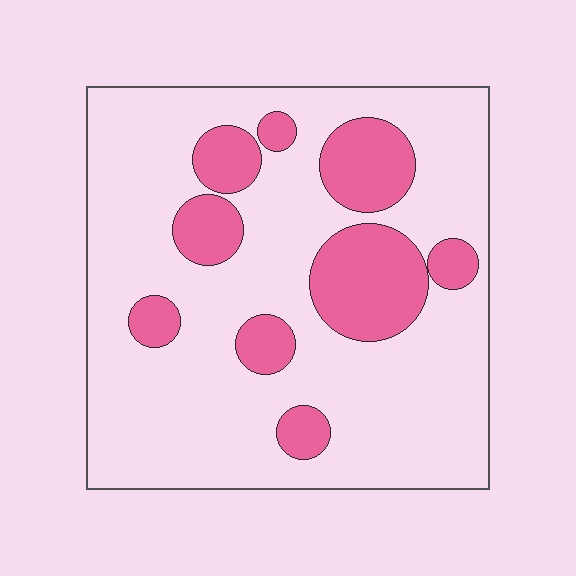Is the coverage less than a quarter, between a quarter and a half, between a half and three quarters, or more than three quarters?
Less than a quarter.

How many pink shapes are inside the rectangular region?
9.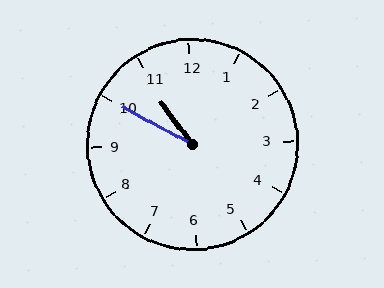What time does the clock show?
10:50.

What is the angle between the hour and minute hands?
Approximately 25 degrees.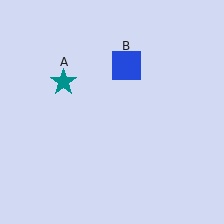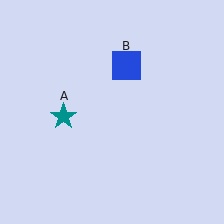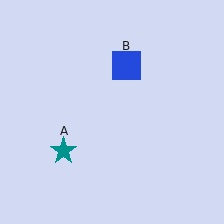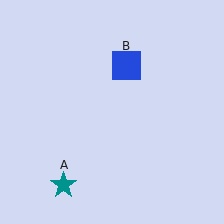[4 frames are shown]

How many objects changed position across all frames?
1 object changed position: teal star (object A).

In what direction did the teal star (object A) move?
The teal star (object A) moved down.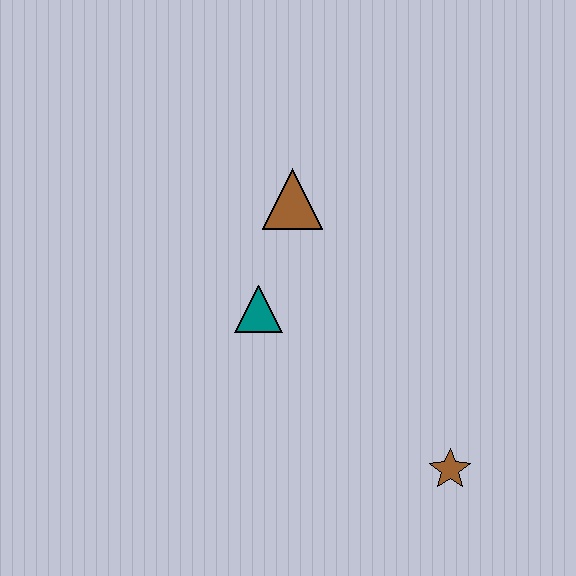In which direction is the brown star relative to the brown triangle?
The brown star is below the brown triangle.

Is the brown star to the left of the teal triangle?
No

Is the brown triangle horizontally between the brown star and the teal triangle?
Yes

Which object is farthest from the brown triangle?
The brown star is farthest from the brown triangle.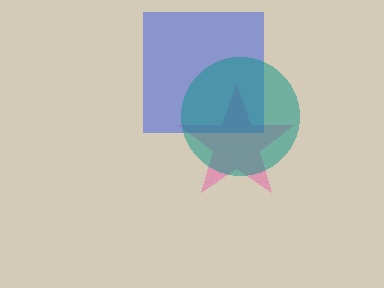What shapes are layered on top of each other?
The layered shapes are: a pink star, a blue square, a teal circle.